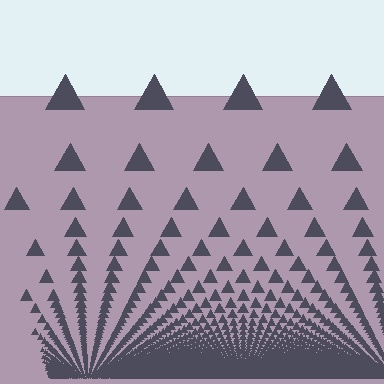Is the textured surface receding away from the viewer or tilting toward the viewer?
The surface appears to tilt toward the viewer. Texture elements get larger and sparser toward the top.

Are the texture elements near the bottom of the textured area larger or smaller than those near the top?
Smaller. The gradient is inverted — elements near the bottom are smaller and denser.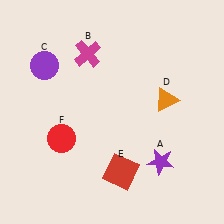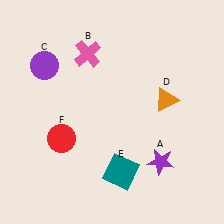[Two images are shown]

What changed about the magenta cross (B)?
In Image 1, B is magenta. In Image 2, it changed to pink.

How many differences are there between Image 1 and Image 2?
There are 2 differences between the two images.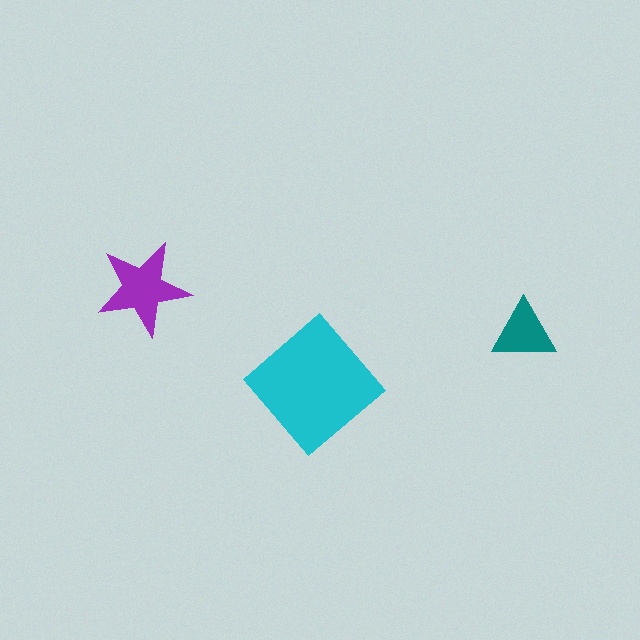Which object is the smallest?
The teal triangle.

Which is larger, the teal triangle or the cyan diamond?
The cyan diamond.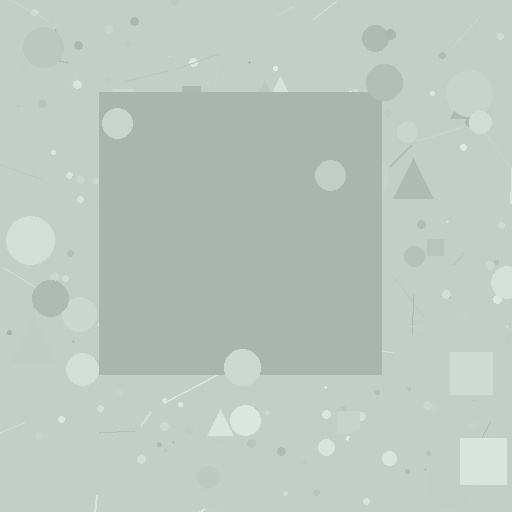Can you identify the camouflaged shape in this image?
The camouflaged shape is a square.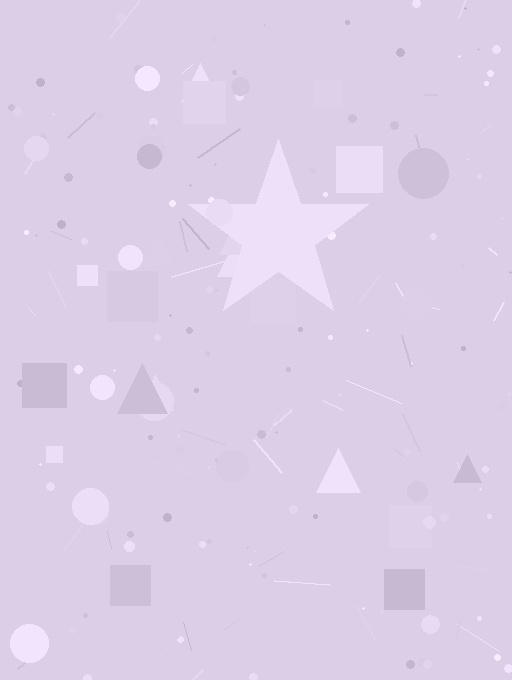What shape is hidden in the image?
A star is hidden in the image.